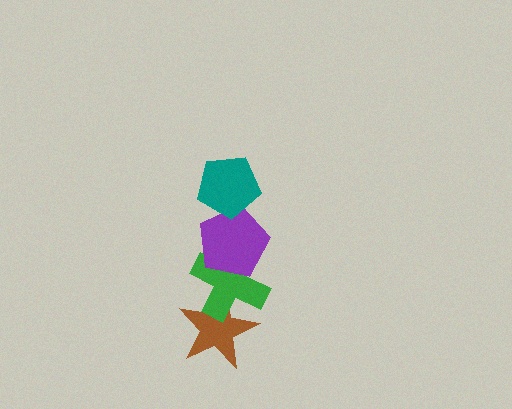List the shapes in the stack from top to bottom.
From top to bottom: the teal pentagon, the purple pentagon, the green cross, the brown star.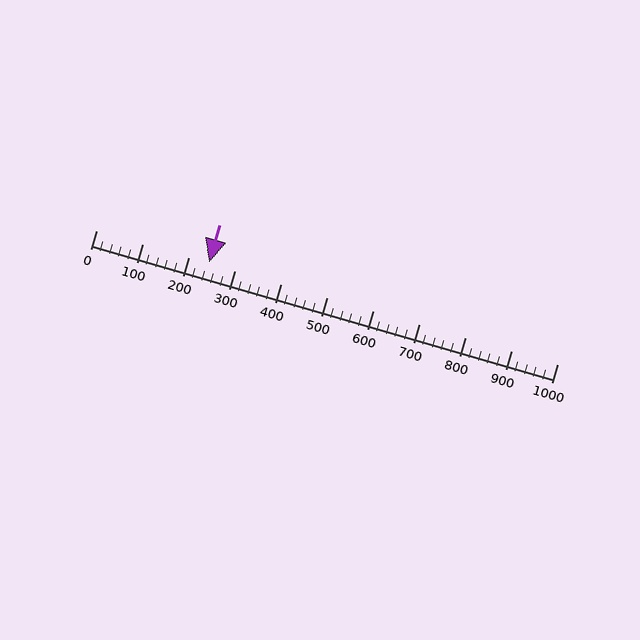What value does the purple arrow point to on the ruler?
The purple arrow points to approximately 246.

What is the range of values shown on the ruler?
The ruler shows values from 0 to 1000.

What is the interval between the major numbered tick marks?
The major tick marks are spaced 100 units apart.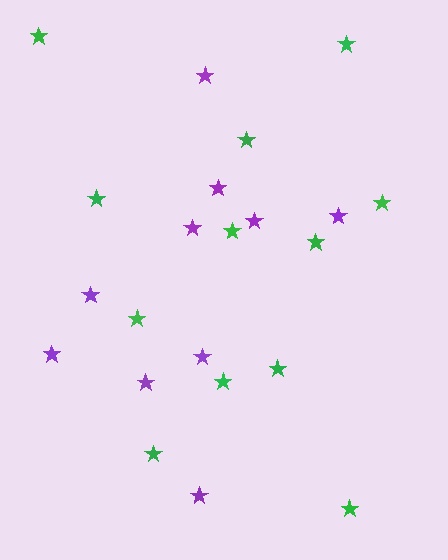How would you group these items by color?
There are 2 groups: one group of purple stars (10) and one group of green stars (12).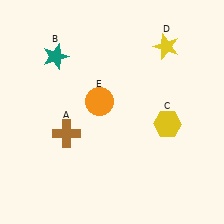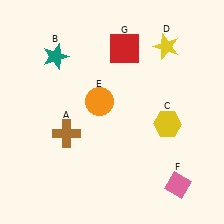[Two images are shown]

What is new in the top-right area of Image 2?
A red square (G) was added in the top-right area of Image 2.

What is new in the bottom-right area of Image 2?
A pink diamond (F) was added in the bottom-right area of Image 2.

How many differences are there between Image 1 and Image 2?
There are 2 differences between the two images.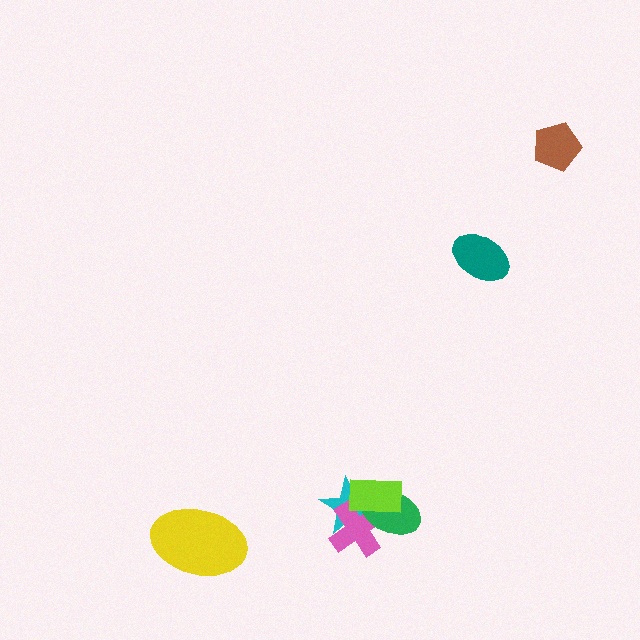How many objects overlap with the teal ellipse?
0 objects overlap with the teal ellipse.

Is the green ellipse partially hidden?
Yes, it is partially covered by another shape.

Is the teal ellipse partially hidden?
No, no other shape covers it.